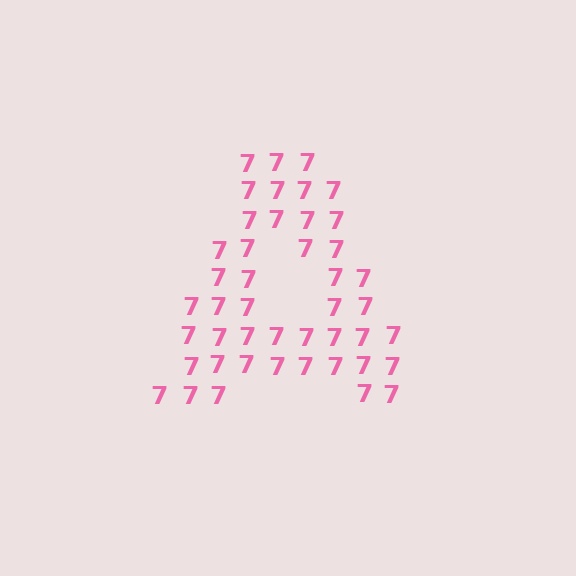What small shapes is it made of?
It is made of small digit 7's.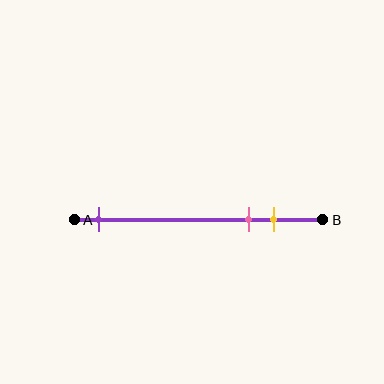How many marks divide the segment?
There are 3 marks dividing the segment.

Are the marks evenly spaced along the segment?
No, the marks are not evenly spaced.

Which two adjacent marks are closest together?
The pink and yellow marks are the closest adjacent pair.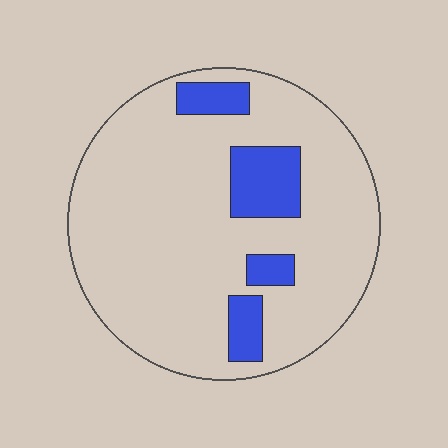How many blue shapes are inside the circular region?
4.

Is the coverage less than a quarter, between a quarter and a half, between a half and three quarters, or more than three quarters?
Less than a quarter.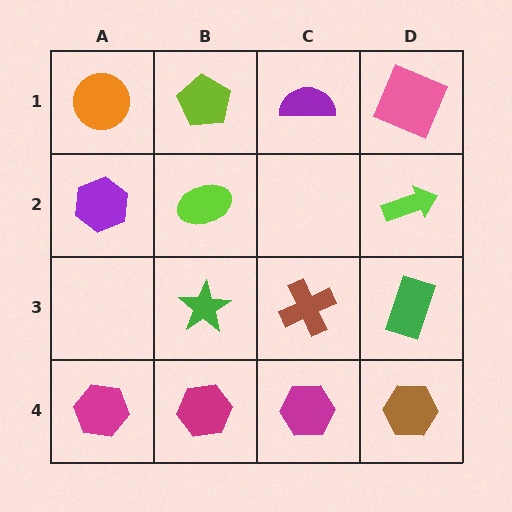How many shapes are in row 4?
4 shapes.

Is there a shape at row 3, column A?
No, that cell is empty.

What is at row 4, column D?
A brown hexagon.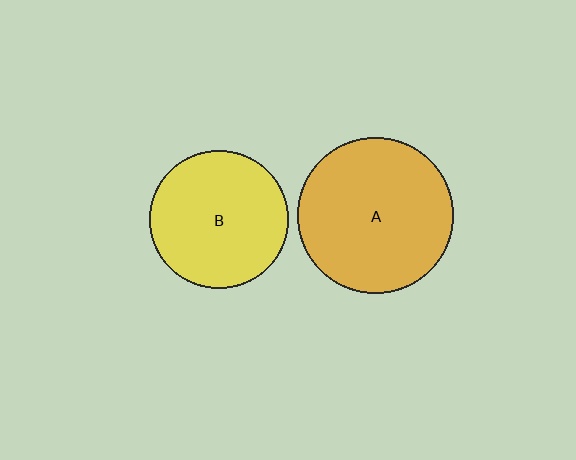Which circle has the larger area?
Circle A (orange).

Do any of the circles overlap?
No, none of the circles overlap.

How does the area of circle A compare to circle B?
Approximately 1.3 times.